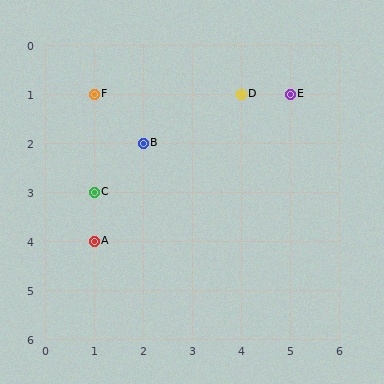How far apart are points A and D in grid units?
Points A and D are 3 columns and 3 rows apart (about 4.2 grid units diagonally).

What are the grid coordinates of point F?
Point F is at grid coordinates (1, 1).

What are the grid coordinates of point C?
Point C is at grid coordinates (1, 3).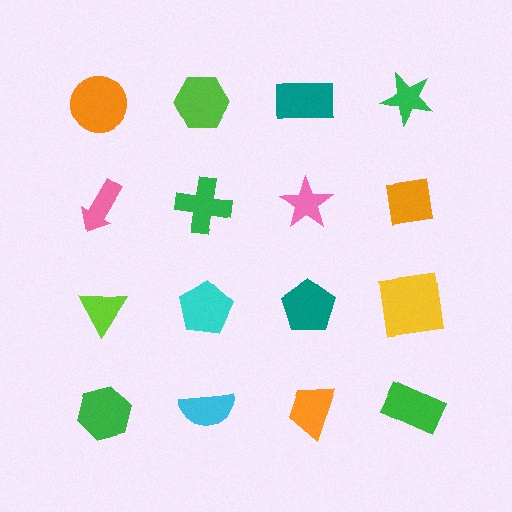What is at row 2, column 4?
An orange square.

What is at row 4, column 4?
A green rectangle.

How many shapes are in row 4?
4 shapes.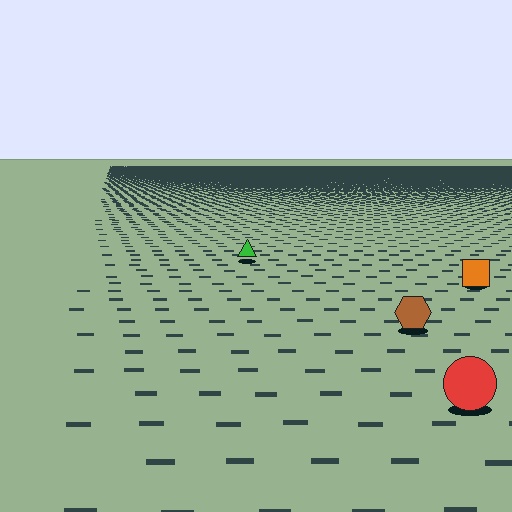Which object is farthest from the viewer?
The green triangle is farthest from the viewer. It appears smaller and the ground texture around it is denser.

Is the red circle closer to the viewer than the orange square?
Yes. The red circle is closer — you can tell from the texture gradient: the ground texture is coarser near it.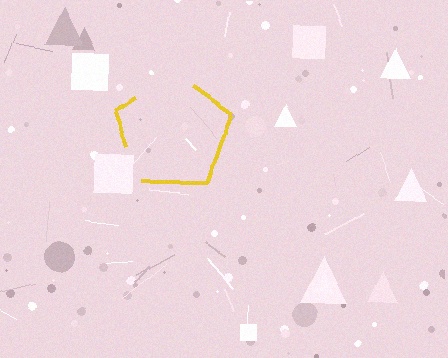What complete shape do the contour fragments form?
The contour fragments form a pentagon.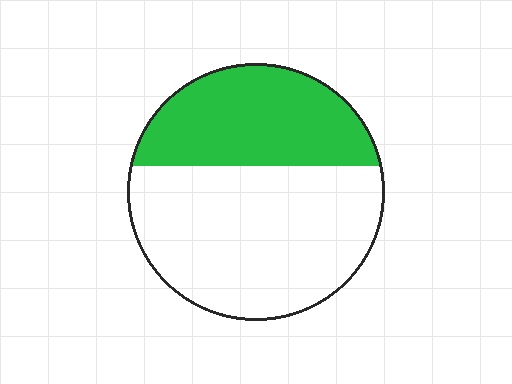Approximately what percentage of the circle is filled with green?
Approximately 35%.